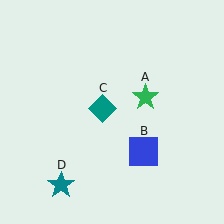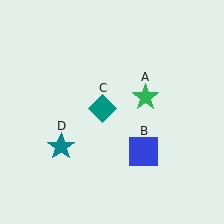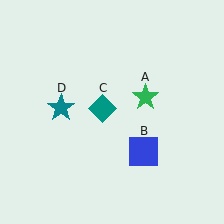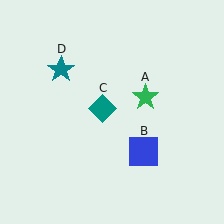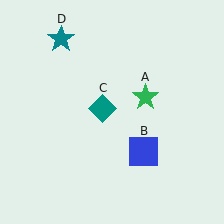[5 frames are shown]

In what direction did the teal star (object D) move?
The teal star (object D) moved up.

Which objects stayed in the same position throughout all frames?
Green star (object A) and blue square (object B) and teal diamond (object C) remained stationary.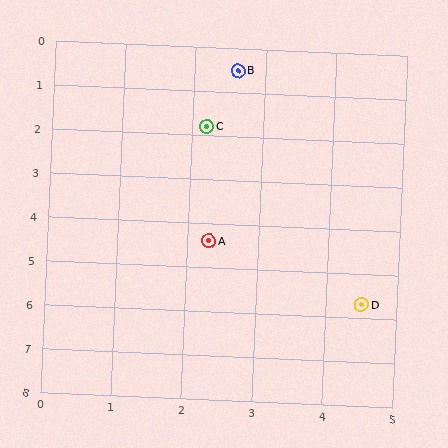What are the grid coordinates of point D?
Point D is at approximately (4.5, 5.7).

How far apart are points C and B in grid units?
Points C and B are about 1.4 grid units apart.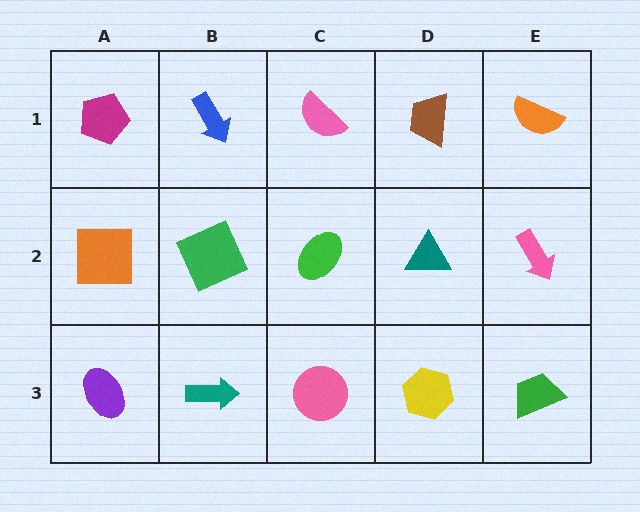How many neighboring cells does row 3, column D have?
3.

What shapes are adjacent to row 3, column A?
An orange square (row 2, column A), a teal arrow (row 3, column B).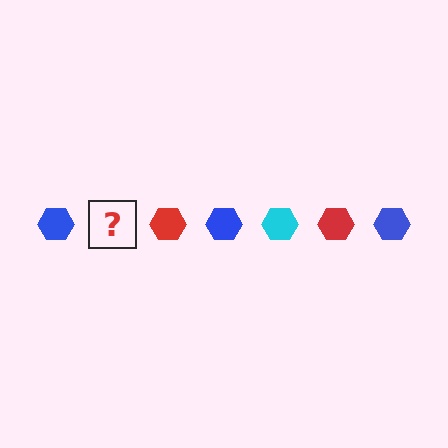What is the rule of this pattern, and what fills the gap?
The rule is that the pattern cycles through blue, cyan, red hexagons. The gap should be filled with a cyan hexagon.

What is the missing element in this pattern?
The missing element is a cyan hexagon.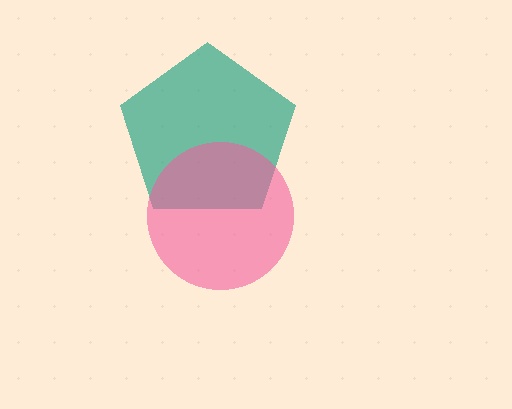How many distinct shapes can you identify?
There are 2 distinct shapes: a teal pentagon, a pink circle.